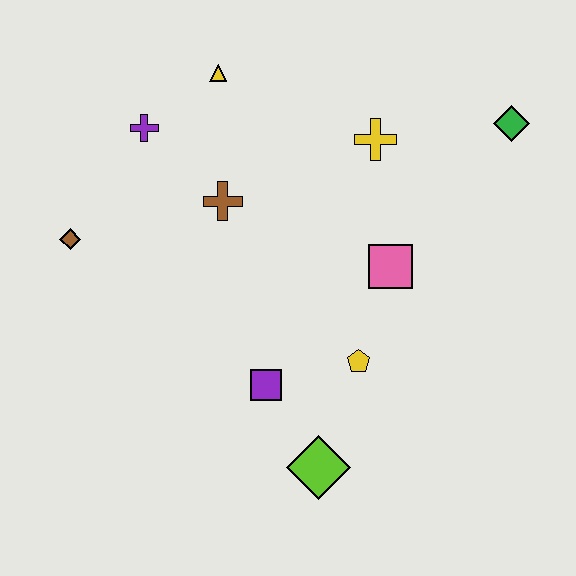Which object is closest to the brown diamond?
The purple cross is closest to the brown diamond.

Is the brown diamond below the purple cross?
Yes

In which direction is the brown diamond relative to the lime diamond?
The brown diamond is to the left of the lime diamond.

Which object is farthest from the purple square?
The green diamond is farthest from the purple square.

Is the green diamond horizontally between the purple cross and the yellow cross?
No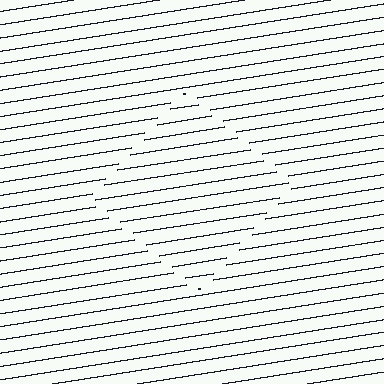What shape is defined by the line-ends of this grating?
An illusory square. The interior of the shape contains the same grating, shifted by half a period — the contour is defined by the phase discontinuity where line-ends from the inner and outer gratings abut.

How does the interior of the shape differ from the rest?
The interior of the shape contains the same grating, shifted by half a period — the contour is defined by the phase discontinuity where line-ends from the inner and outer gratings abut.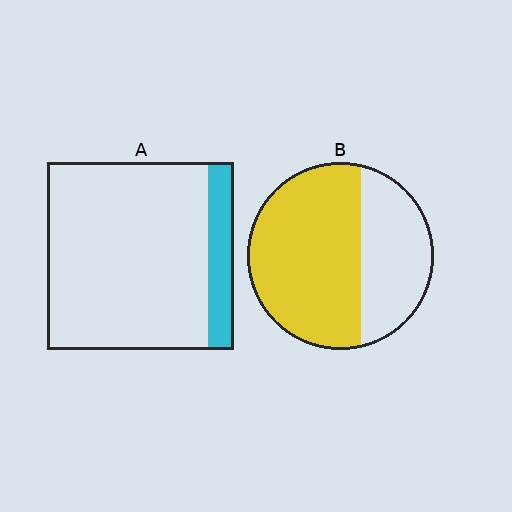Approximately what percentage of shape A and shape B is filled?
A is approximately 15% and B is approximately 65%.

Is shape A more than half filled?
No.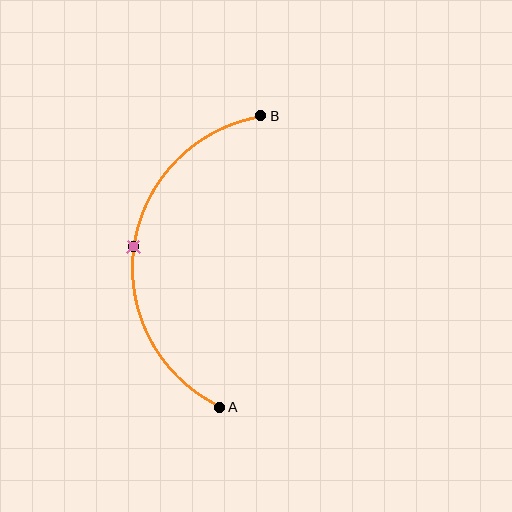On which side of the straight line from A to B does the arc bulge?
The arc bulges to the left of the straight line connecting A and B.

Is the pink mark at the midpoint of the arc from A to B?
Yes. The pink mark lies on the arc at equal arc-length from both A and B — it is the arc midpoint.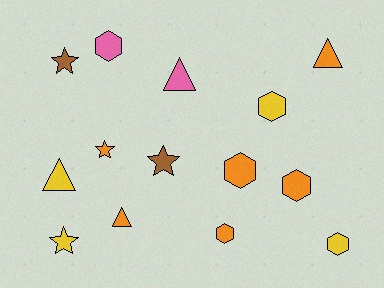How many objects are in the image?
There are 14 objects.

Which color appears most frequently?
Orange, with 6 objects.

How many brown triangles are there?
There are no brown triangles.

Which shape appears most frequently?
Hexagon, with 6 objects.